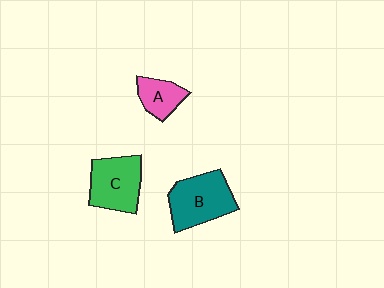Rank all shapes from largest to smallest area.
From largest to smallest: B (teal), C (green), A (pink).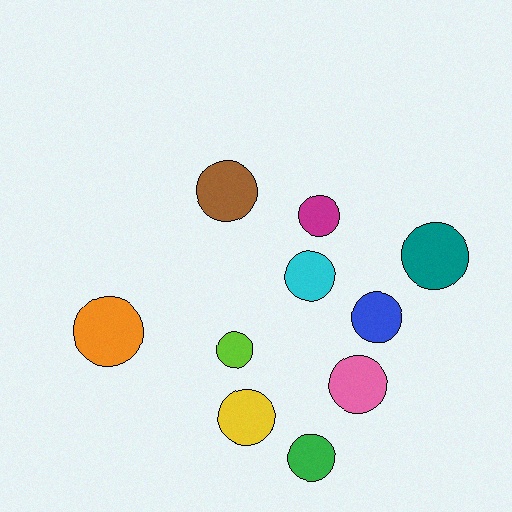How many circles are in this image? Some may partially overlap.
There are 10 circles.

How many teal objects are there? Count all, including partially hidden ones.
There is 1 teal object.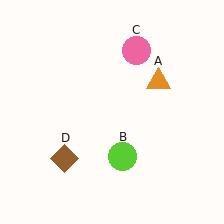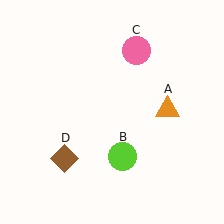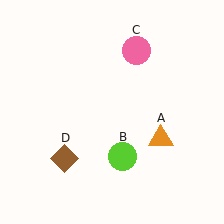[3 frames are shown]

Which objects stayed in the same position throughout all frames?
Lime circle (object B) and pink circle (object C) and brown diamond (object D) remained stationary.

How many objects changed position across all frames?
1 object changed position: orange triangle (object A).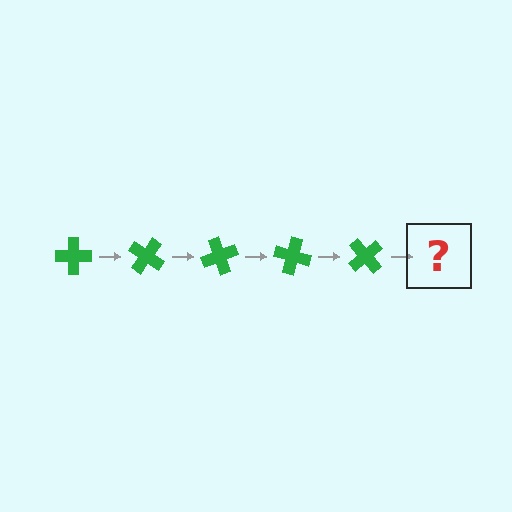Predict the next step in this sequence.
The next step is a green cross rotated 175 degrees.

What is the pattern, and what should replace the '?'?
The pattern is that the cross rotates 35 degrees each step. The '?' should be a green cross rotated 175 degrees.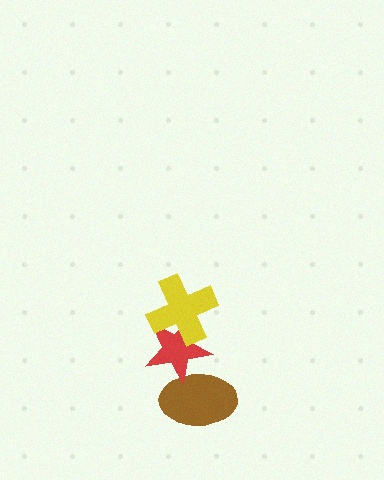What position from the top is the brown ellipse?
The brown ellipse is 3rd from the top.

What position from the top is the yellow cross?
The yellow cross is 1st from the top.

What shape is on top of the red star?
The yellow cross is on top of the red star.